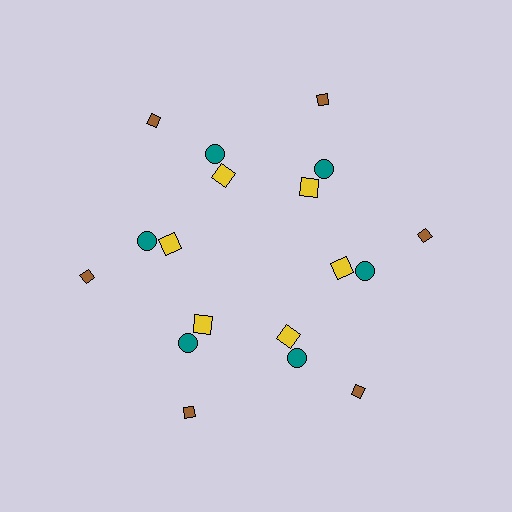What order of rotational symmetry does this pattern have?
This pattern has 6-fold rotational symmetry.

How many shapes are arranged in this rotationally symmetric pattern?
There are 18 shapes, arranged in 6 groups of 3.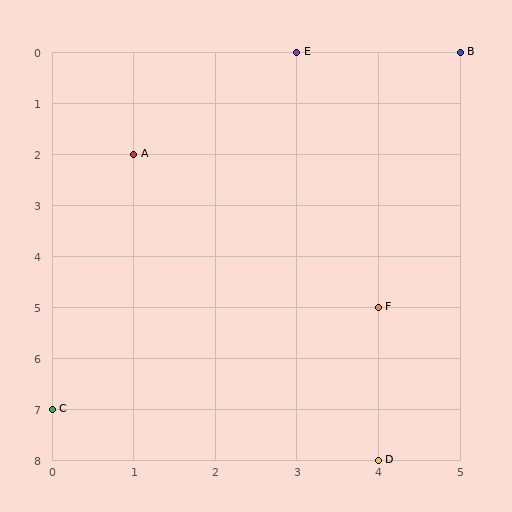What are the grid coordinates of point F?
Point F is at grid coordinates (4, 5).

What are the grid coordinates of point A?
Point A is at grid coordinates (1, 2).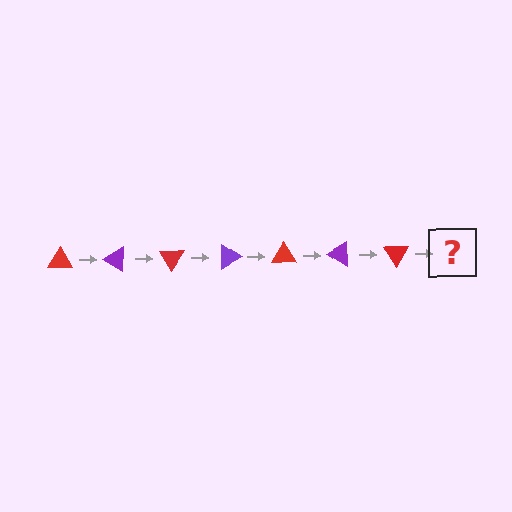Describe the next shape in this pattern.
It should be a purple triangle, rotated 210 degrees from the start.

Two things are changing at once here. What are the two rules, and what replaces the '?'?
The two rules are that it rotates 30 degrees each step and the color cycles through red and purple. The '?' should be a purple triangle, rotated 210 degrees from the start.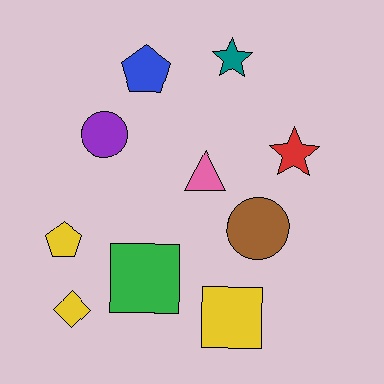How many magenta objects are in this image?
There are no magenta objects.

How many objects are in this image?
There are 10 objects.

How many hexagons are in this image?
There are no hexagons.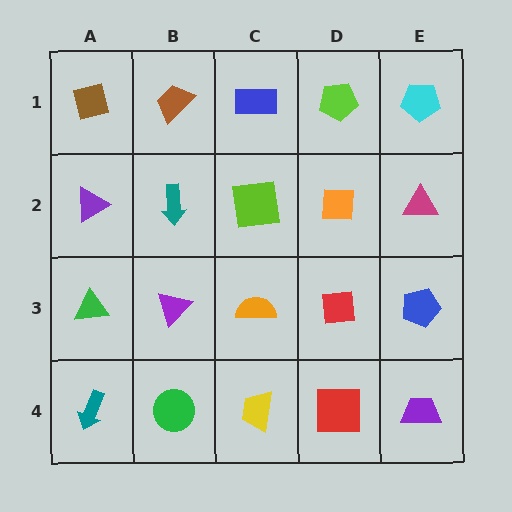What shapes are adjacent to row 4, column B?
A purple triangle (row 3, column B), a teal arrow (row 4, column A), a yellow trapezoid (row 4, column C).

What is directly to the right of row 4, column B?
A yellow trapezoid.